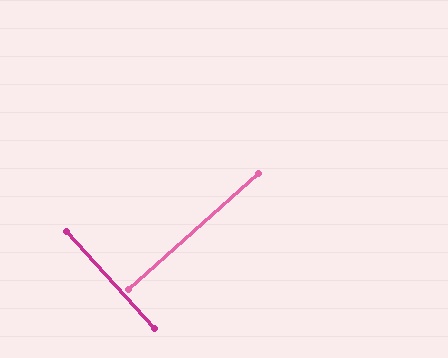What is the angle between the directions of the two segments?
Approximately 90 degrees.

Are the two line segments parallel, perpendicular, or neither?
Perpendicular — they meet at approximately 90°.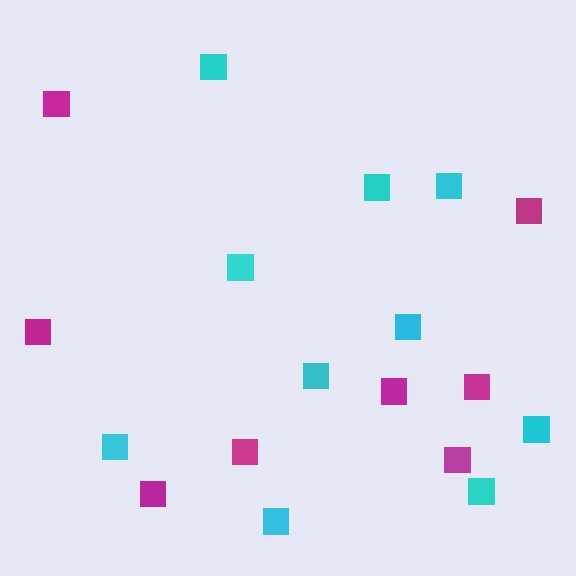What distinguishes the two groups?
There are 2 groups: one group of magenta squares (8) and one group of cyan squares (10).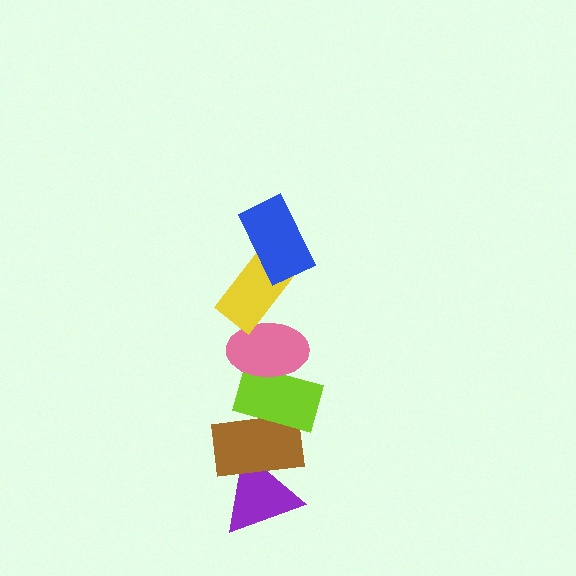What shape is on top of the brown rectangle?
The lime rectangle is on top of the brown rectangle.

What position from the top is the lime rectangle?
The lime rectangle is 4th from the top.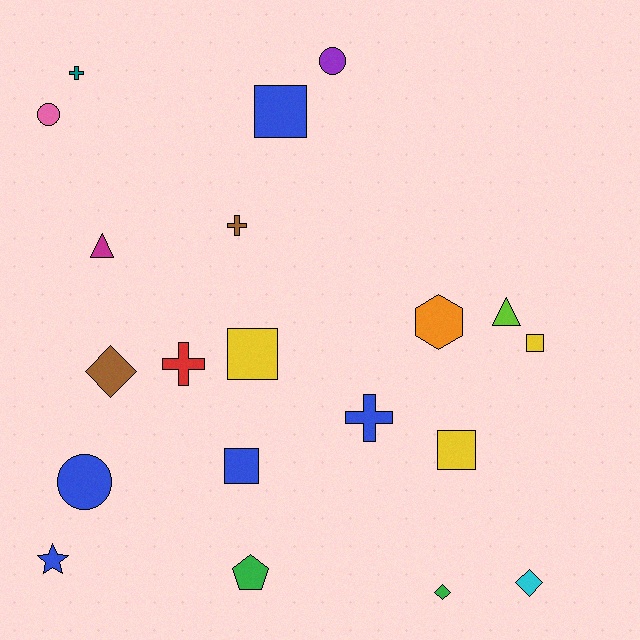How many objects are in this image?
There are 20 objects.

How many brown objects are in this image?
There are 2 brown objects.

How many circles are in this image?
There are 3 circles.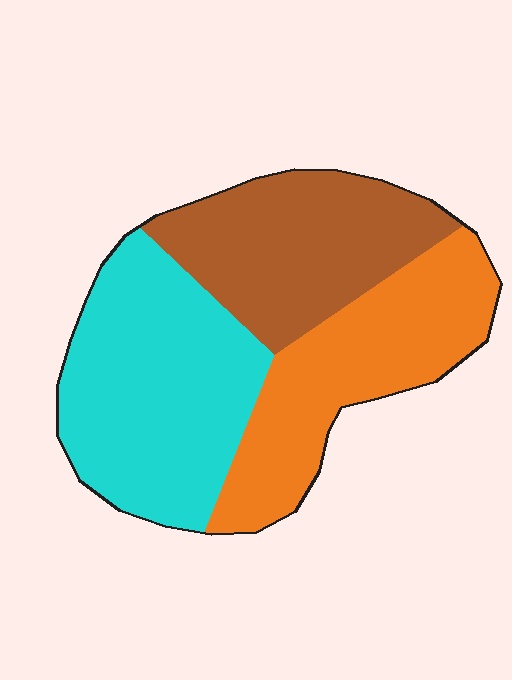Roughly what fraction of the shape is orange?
Orange covers roughly 30% of the shape.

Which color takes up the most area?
Cyan, at roughly 40%.